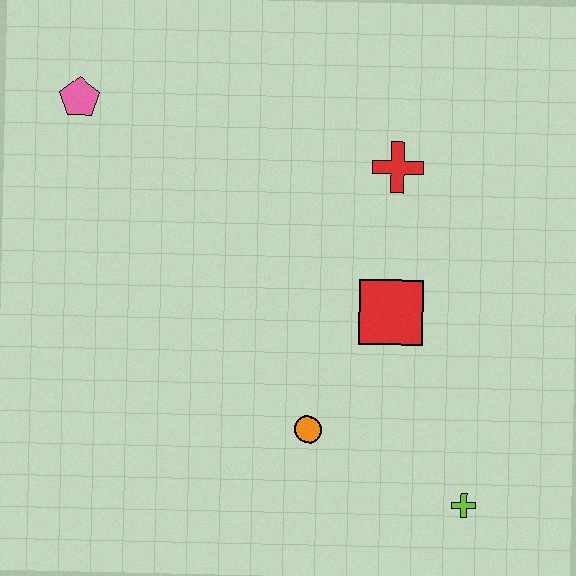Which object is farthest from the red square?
The pink pentagon is farthest from the red square.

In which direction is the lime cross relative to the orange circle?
The lime cross is to the right of the orange circle.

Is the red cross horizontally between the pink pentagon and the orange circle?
No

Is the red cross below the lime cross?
No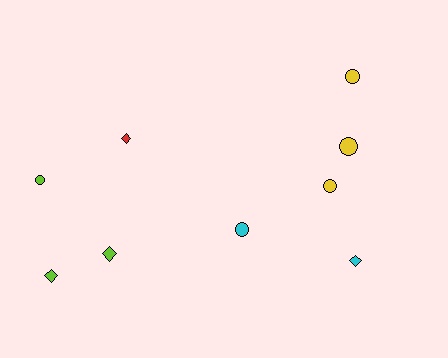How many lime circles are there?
There is 1 lime circle.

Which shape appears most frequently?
Circle, with 5 objects.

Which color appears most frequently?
Lime, with 3 objects.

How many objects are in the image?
There are 9 objects.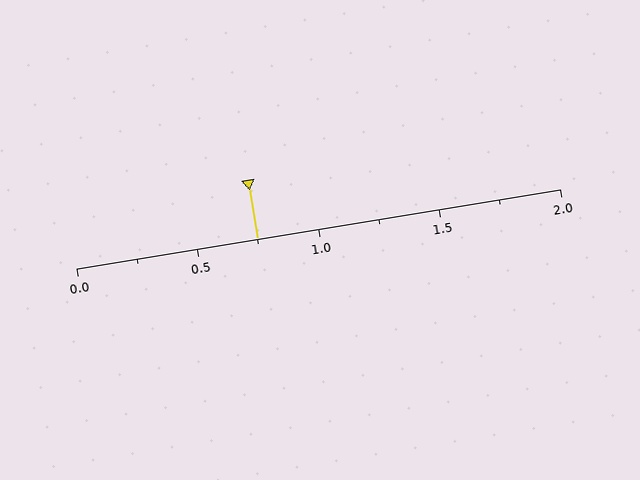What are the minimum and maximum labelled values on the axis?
The axis runs from 0.0 to 2.0.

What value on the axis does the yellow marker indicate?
The marker indicates approximately 0.75.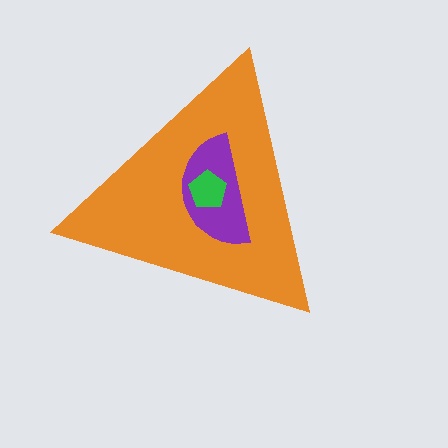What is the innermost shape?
The green pentagon.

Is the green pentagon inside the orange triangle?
Yes.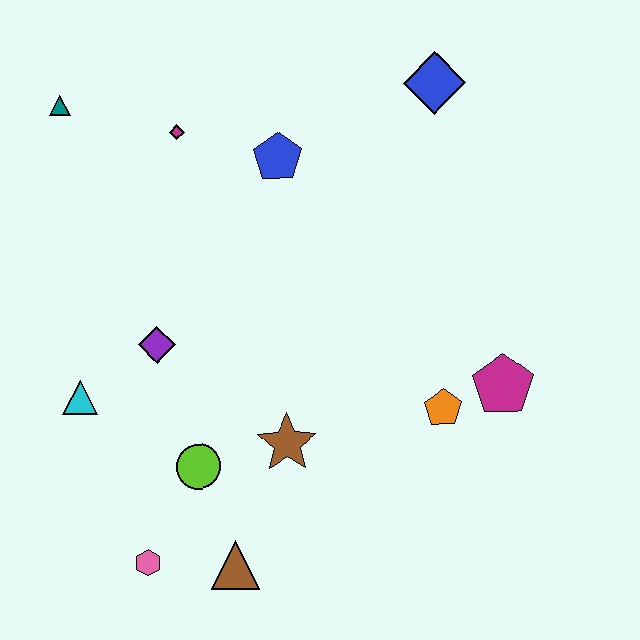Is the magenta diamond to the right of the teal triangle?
Yes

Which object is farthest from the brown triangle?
The blue diamond is farthest from the brown triangle.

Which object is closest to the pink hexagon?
The brown triangle is closest to the pink hexagon.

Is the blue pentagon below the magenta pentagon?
No